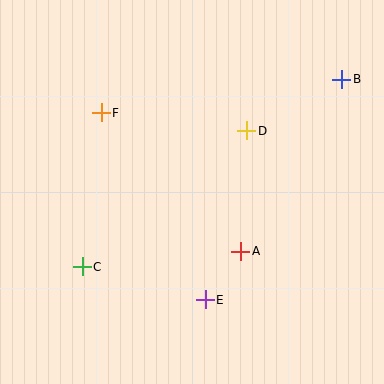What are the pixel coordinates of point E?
Point E is at (205, 300).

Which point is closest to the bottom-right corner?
Point A is closest to the bottom-right corner.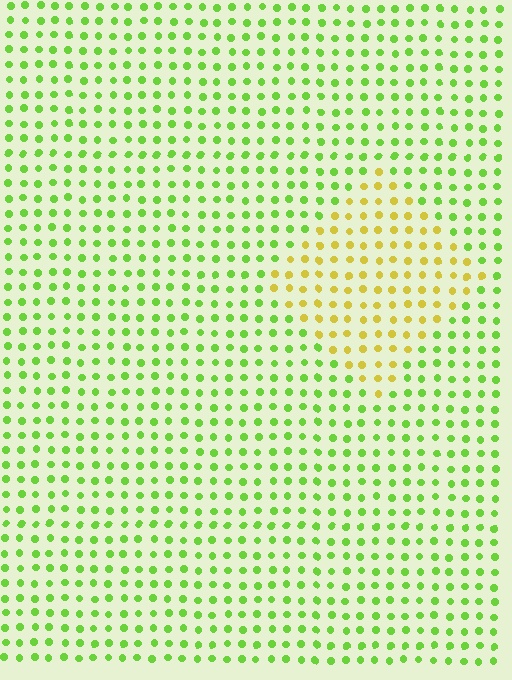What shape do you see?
I see a diamond.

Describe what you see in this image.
The image is filled with small lime elements in a uniform arrangement. A diamond-shaped region is visible where the elements are tinted to a slightly different hue, forming a subtle color boundary.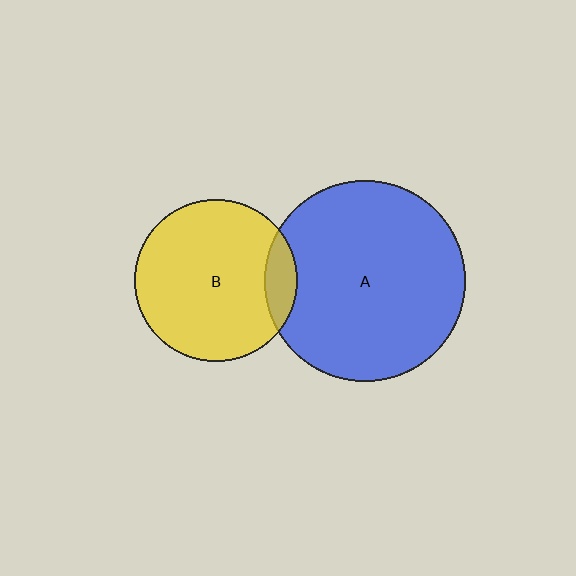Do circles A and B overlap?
Yes.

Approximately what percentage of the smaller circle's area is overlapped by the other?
Approximately 10%.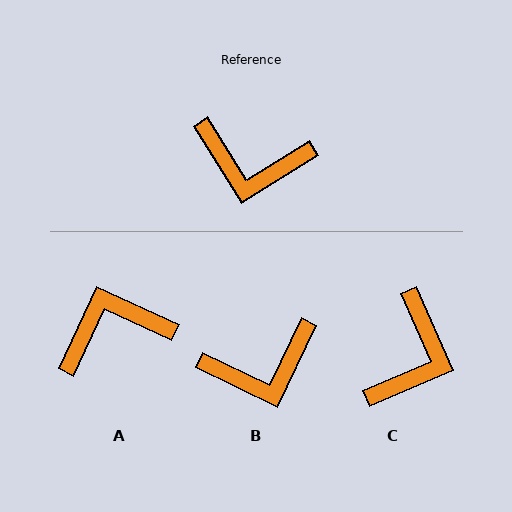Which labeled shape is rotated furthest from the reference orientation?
A, about 147 degrees away.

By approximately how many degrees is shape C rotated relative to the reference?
Approximately 82 degrees counter-clockwise.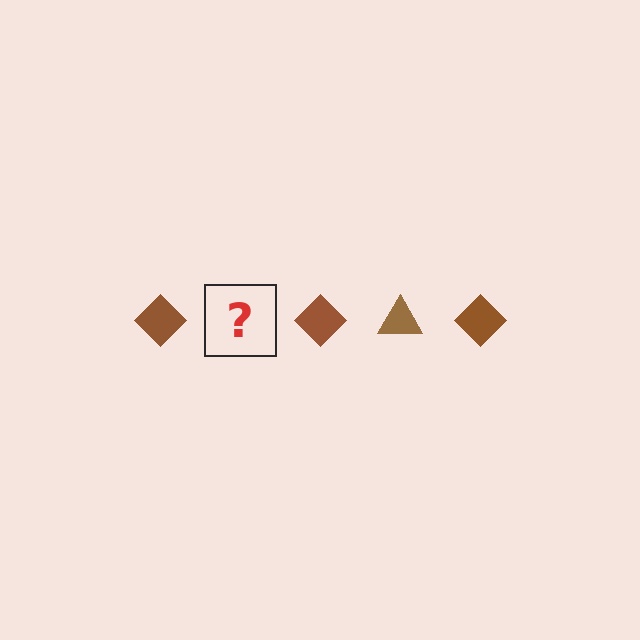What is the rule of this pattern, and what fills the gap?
The rule is that the pattern cycles through diamond, triangle shapes in brown. The gap should be filled with a brown triangle.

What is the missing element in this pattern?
The missing element is a brown triangle.